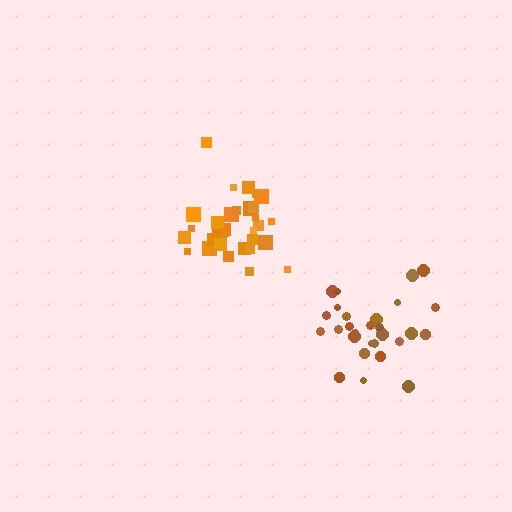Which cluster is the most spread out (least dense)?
Brown.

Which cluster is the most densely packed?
Orange.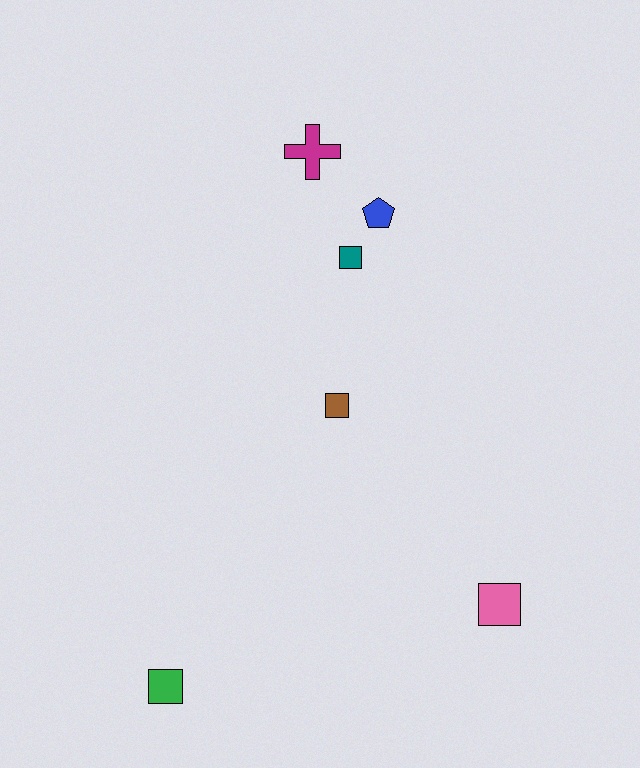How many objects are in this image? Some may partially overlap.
There are 6 objects.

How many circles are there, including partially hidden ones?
There are no circles.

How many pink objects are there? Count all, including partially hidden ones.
There is 1 pink object.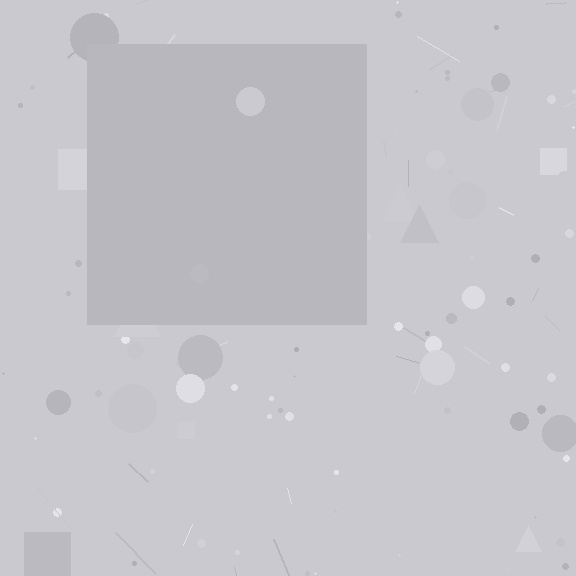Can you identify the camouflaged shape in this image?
The camouflaged shape is a square.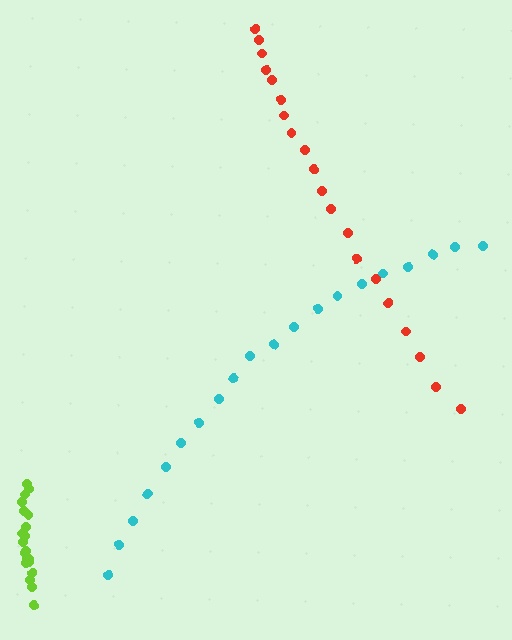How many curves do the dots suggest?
There are 3 distinct paths.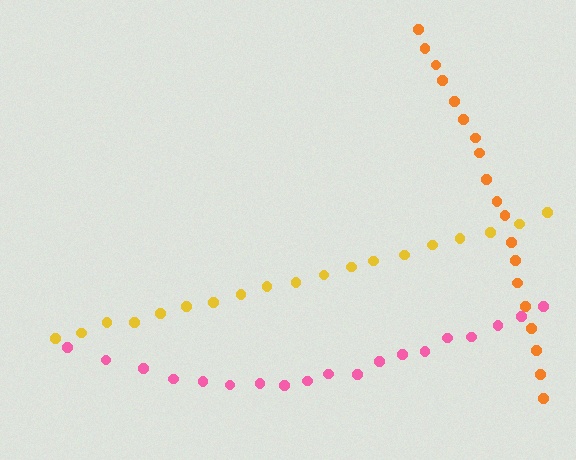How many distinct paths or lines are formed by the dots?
There are 3 distinct paths.